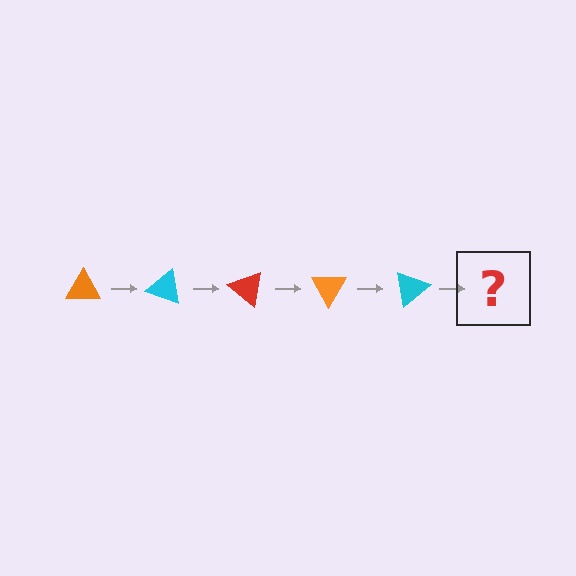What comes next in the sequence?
The next element should be a red triangle, rotated 100 degrees from the start.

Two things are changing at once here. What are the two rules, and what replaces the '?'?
The two rules are that it rotates 20 degrees each step and the color cycles through orange, cyan, and red. The '?' should be a red triangle, rotated 100 degrees from the start.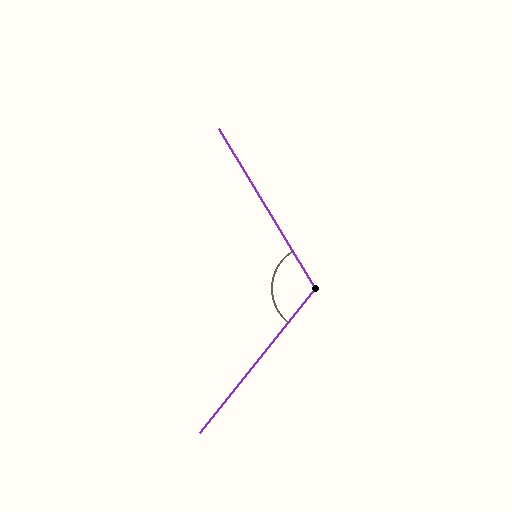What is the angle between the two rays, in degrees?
Approximately 110 degrees.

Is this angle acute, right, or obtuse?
It is obtuse.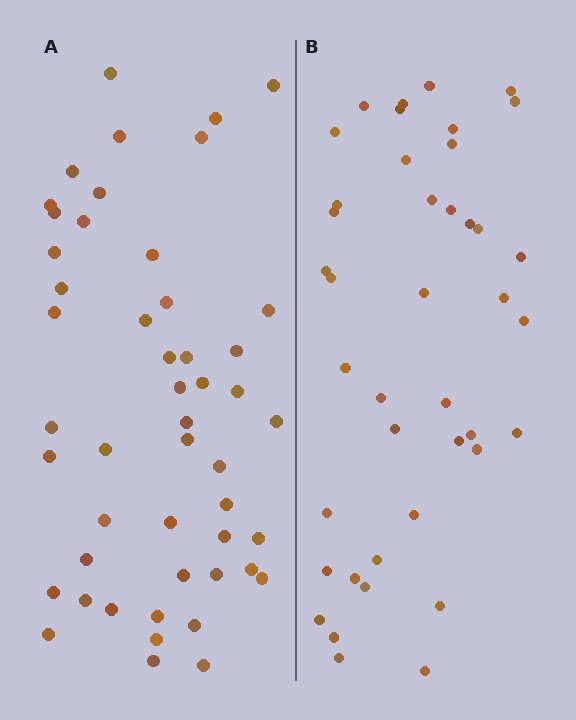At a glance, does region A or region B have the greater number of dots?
Region A (the left region) has more dots.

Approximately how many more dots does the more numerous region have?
Region A has roughly 8 or so more dots than region B.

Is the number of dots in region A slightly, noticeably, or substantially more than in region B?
Region A has only slightly more — the two regions are fairly close. The ratio is roughly 1.2 to 1.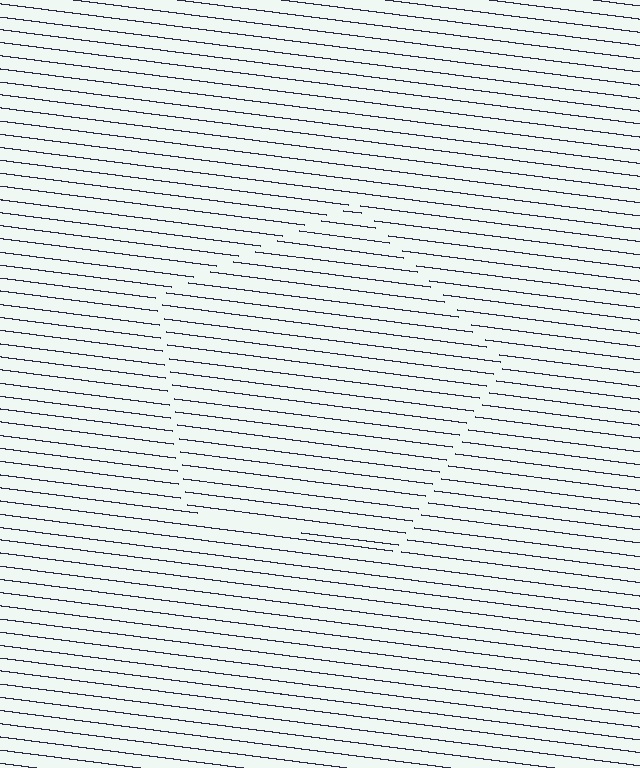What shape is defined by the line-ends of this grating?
An illusory pentagon. The interior of the shape contains the same grating, shifted by half a period — the contour is defined by the phase discontinuity where line-ends from the inner and outer gratings abut.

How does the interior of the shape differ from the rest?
The interior of the shape contains the same grating, shifted by half a period — the contour is defined by the phase discontinuity where line-ends from the inner and outer gratings abut.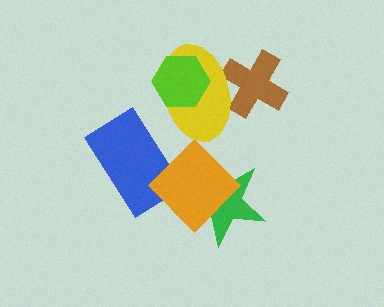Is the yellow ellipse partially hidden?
Yes, it is partially covered by another shape.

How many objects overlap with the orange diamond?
2 objects overlap with the orange diamond.